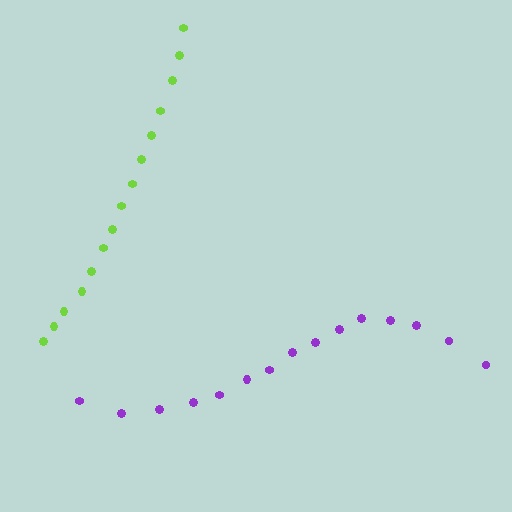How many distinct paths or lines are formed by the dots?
There are 2 distinct paths.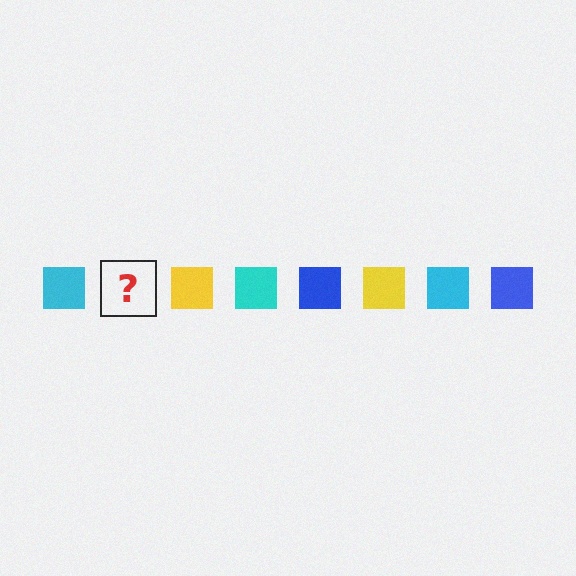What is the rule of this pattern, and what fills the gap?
The rule is that the pattern cycles through cyan, blue, yellow squares. The gap should be filled with a blue square.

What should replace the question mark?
The question mark should be replaced with a blue square.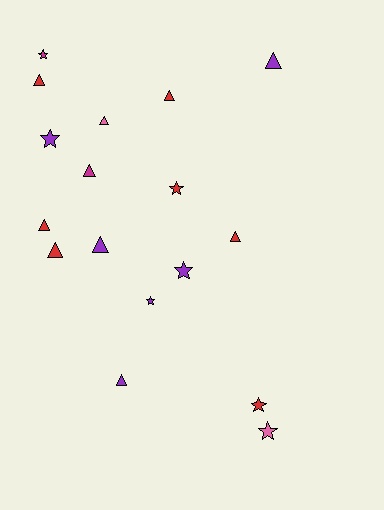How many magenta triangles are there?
There is 1 magenta triangle.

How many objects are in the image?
There are 17 objects.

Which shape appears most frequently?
Triangle, with 10 objects.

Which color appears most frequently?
Red, with 7 objects.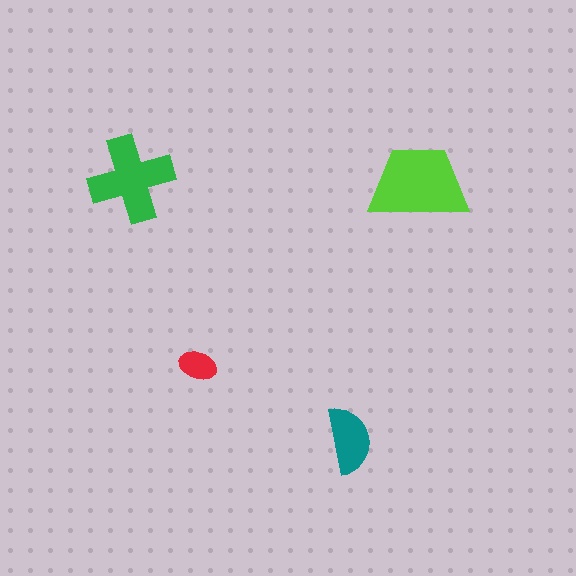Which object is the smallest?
The red ellipse.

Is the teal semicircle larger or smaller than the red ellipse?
Larger.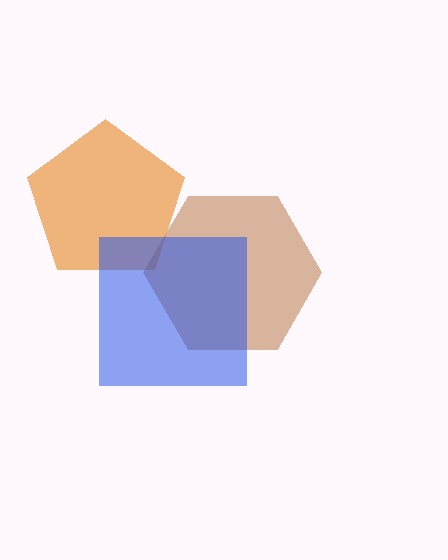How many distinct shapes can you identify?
There are 3 distinct shapes: an orange pentagon, a brown hexagon, a blue square.